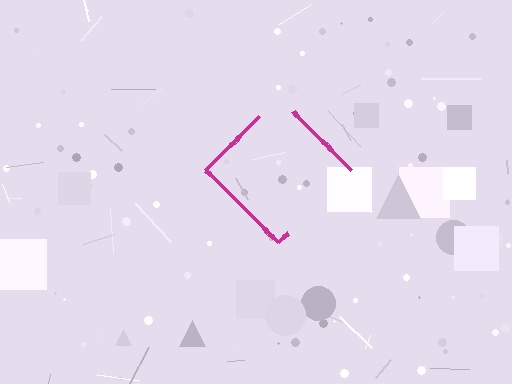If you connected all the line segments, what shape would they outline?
They would outline a diamond.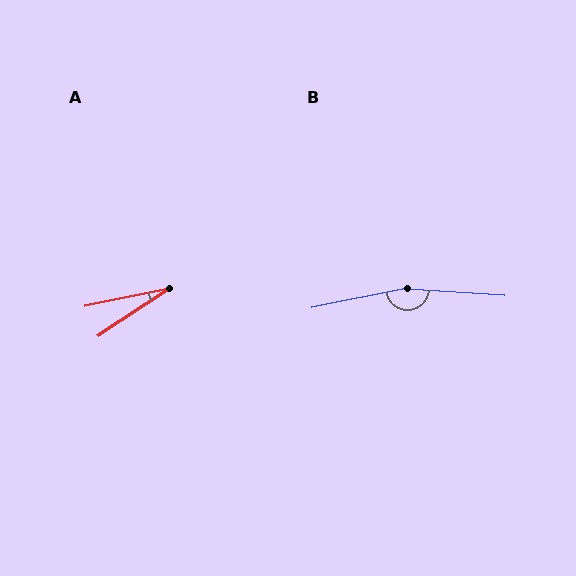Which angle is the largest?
B, at approximately 165 degrees.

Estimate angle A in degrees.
Approximately 22 degrees.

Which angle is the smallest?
A, at approximately 22 degrees.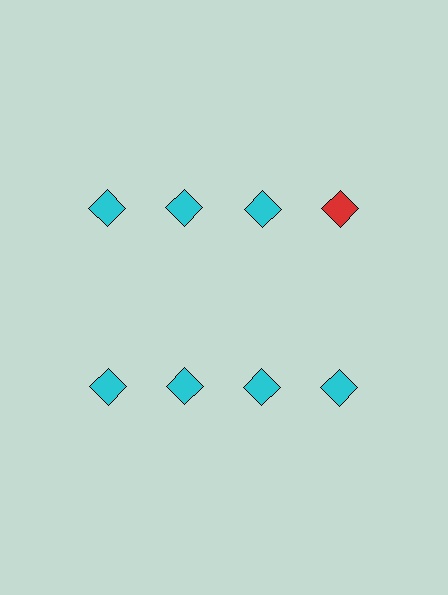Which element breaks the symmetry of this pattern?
The red diamond in the top row, second from right column breaks the symmetry. All other shapes are cyan diamonds.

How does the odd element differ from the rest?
It has a different color: red instead of cyan.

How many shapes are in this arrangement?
There are 8 shapes arranged in a grid pattern.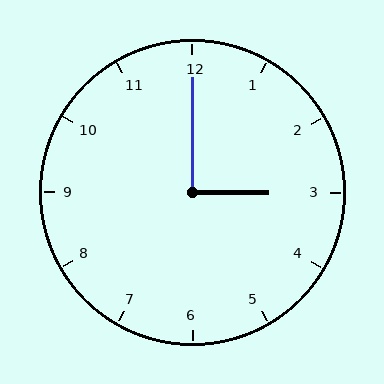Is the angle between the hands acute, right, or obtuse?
It is right.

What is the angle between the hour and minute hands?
Approximately 90 degrees.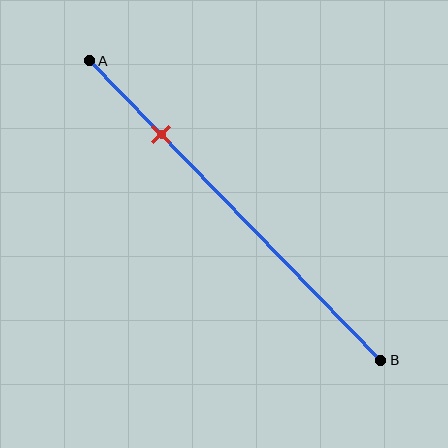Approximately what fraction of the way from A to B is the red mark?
The red mark is approximately 25% of the way from A to B.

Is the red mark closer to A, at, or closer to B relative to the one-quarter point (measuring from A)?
The red mark is approximately at the one-quarter point of segment AB.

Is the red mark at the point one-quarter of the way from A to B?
Yes, the mark is approximately at the one-quarter point.